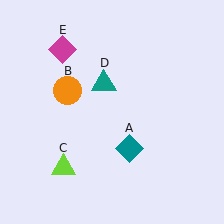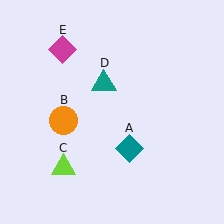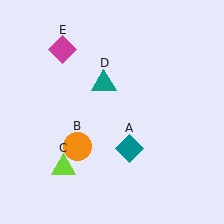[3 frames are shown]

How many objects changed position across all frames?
1 object changed position: orange circle (object B).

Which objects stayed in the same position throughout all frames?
Teal diamond (object A) and lime triangle (object C) and teal triangle (object D) and magenta diamond (object E) remained stationary.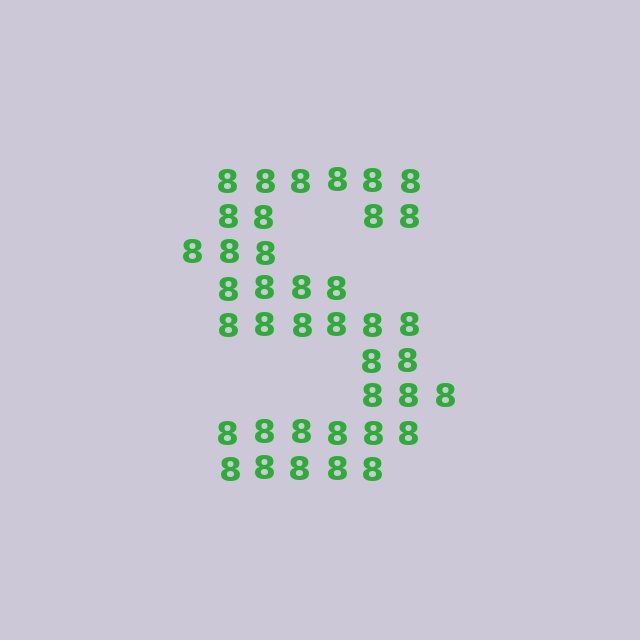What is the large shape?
The large shape is the letter S.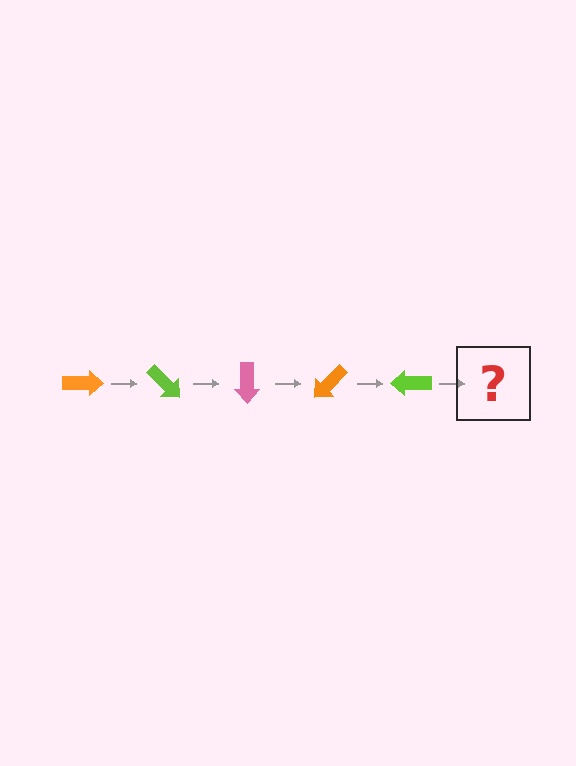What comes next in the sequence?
The next element should be a pink arrow, rotated 225 degrees from the start.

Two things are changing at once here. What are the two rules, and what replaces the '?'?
The two rules are that it rotates 45 degrees each step and the color cycles through orange, lime, and pink. The '?' should be a pink arrow, rotated 225 degrees from the start.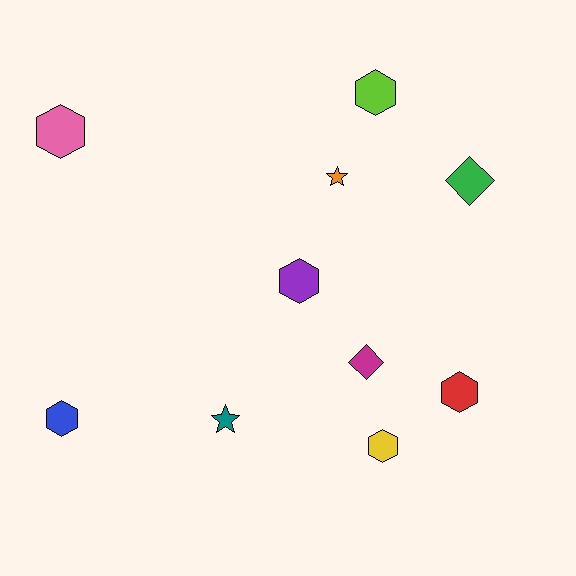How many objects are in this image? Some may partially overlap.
There are 10 objects.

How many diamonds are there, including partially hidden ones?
There are 2 diamonds.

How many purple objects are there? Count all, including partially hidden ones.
There is 1 purple object.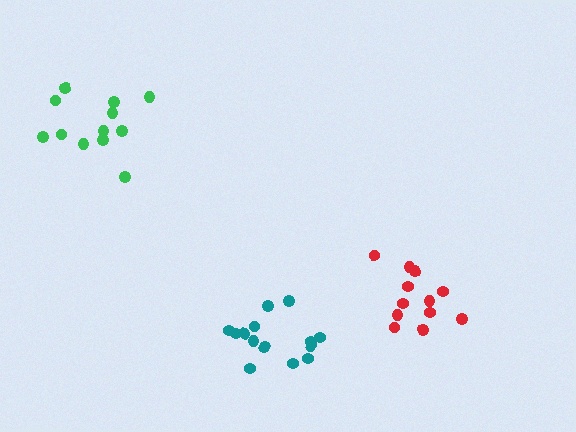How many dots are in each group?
Group 1: 12 dots, Group 2: 14 dots, Group 3: 12 dots (38 total).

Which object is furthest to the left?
The green cluster is leftmost.